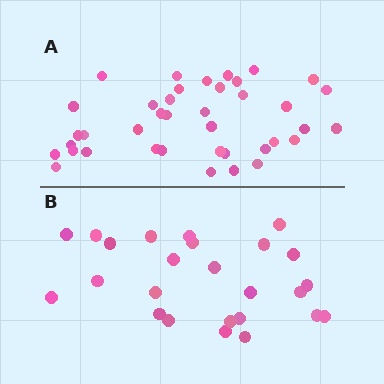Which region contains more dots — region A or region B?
Region A (the top region) has more dots.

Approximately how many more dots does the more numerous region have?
Region A has approximately 15 more dots than region B.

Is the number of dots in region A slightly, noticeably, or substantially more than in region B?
Region A has substantially more. The ratio is roughly 1.6 to 1.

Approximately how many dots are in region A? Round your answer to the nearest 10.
About 40 dots. (The exact count is 39, which rounds to 40.)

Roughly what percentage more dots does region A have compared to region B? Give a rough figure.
About 55% more.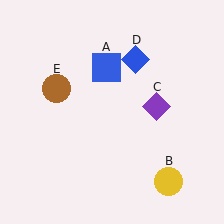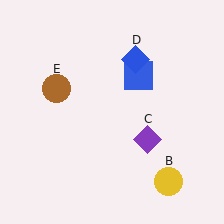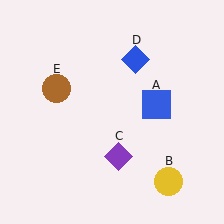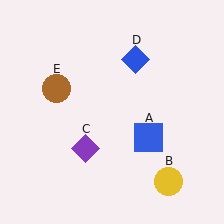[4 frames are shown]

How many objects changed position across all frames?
2 objects changed position: blue square (object A), purple diamond (object C).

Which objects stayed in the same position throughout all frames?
Yellow circle (object B) and blue diamond (object D) and brown circle (object E) remained stationary.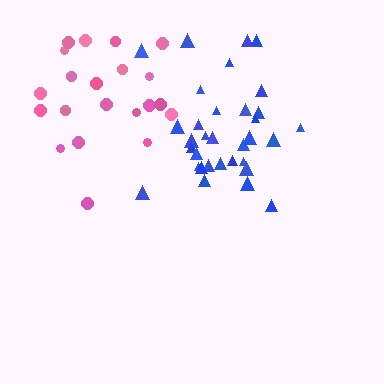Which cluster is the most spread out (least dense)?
Pink.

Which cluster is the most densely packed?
Blue.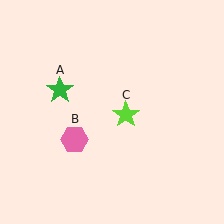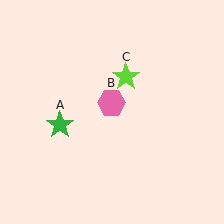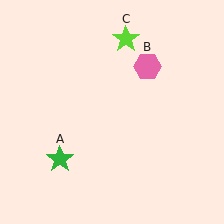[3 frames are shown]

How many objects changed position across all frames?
3 objects changed position: green star (object A), pink hexagon (object B), lime star (object C).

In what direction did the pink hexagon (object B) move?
The pink hexagon (object B) moved up and to the right.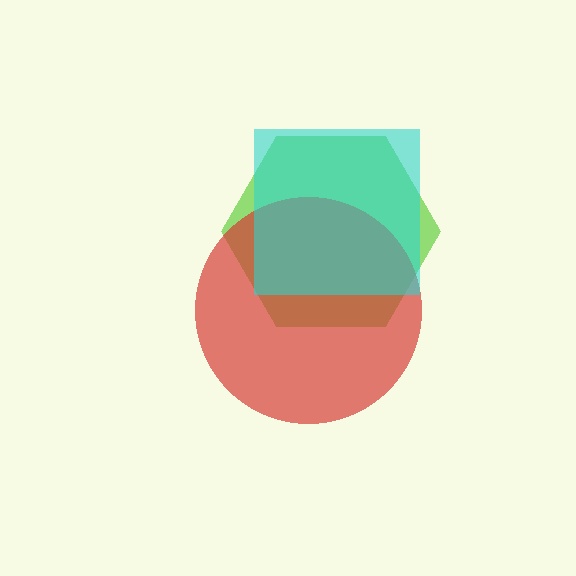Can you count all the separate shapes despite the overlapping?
Yes, there are 3 separate shapes.